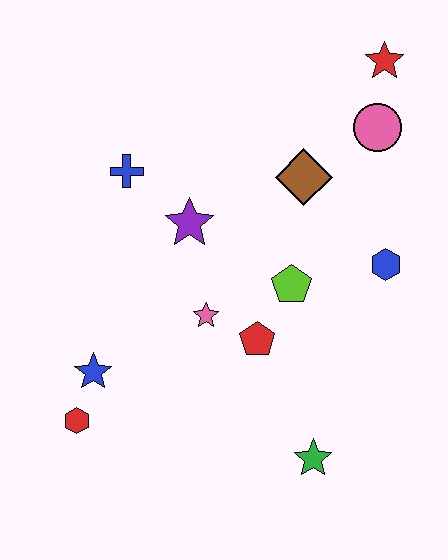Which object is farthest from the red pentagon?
The red star is farthest from the red pentagon.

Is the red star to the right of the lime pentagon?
Yes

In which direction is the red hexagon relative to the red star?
The red hexagon is below the red star.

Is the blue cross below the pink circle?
Yes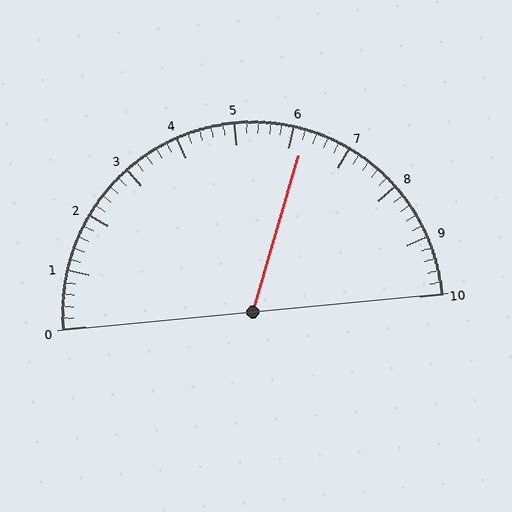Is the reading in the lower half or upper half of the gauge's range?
The reading is in the upper half of the range (0 to 10).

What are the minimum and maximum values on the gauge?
The gauge ranges from 0 to 10.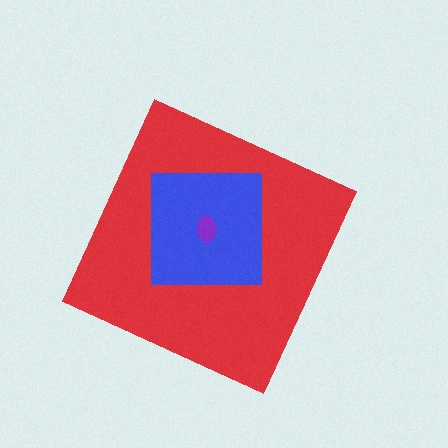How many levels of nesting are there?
3.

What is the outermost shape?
The red diamond.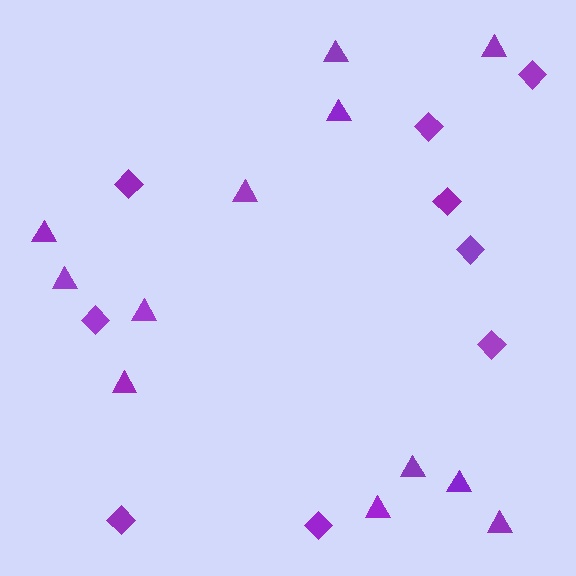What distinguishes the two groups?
There are 2 groups: one group of triangles (12) and one group of diamonds (9).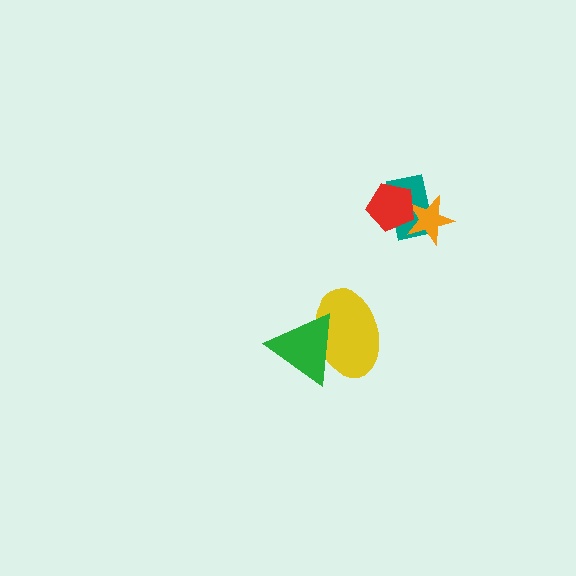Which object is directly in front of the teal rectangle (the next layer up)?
The orange star is directly in front of the teal rectangle.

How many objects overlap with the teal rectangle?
2 objects overlap with the teal rectangle.